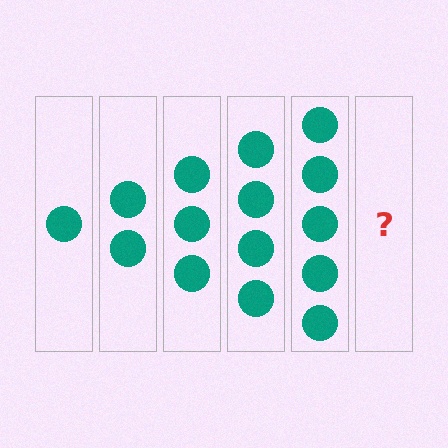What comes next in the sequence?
The next element should be 6 circles.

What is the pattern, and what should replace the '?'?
The pattern is that each step adds one more circle. The '?' should be 6 circles.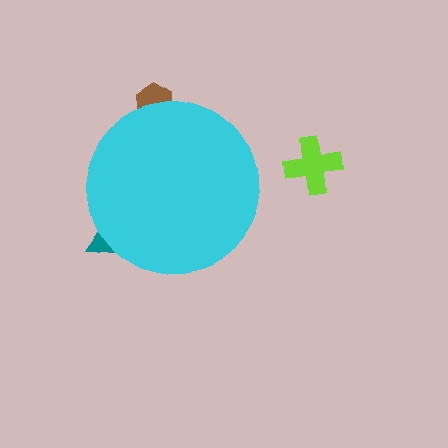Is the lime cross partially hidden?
No, the lime cross is fully visible.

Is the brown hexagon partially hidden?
Yes, the brown hexagon is partially hidden behind the cyan circle.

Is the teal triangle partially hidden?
Yes, the teal triangle is partially hidden behind the cyan circle.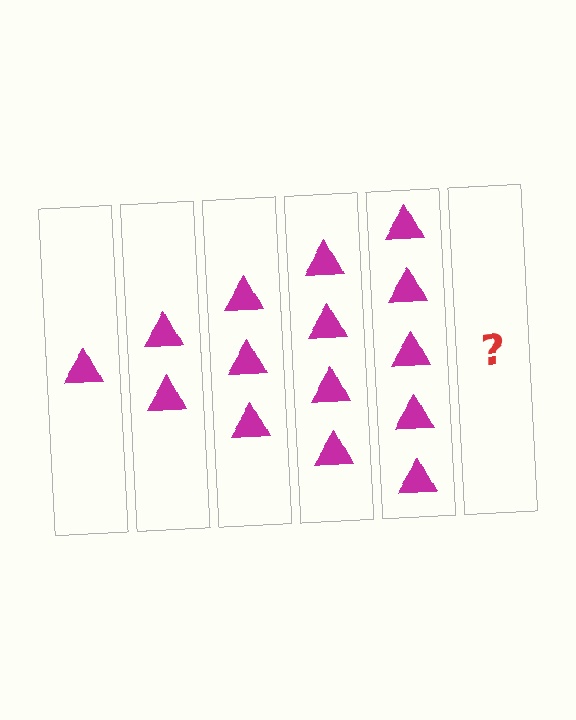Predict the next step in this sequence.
The next step is 6 triangles.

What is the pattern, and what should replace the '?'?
The pattern is that each step adds one more triangle. The '?' should be 6 triangles.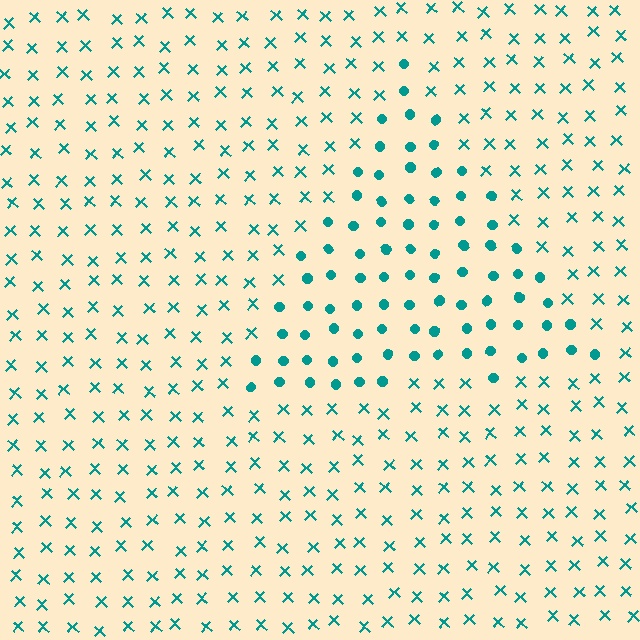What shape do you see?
I see a triangle.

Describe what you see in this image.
The image is filled with small teal elements arranged in a uniform grid. A triangle-shaped region contains circles, while the surrounding area contains X marks. The boundary is defined purely by the change in element shape.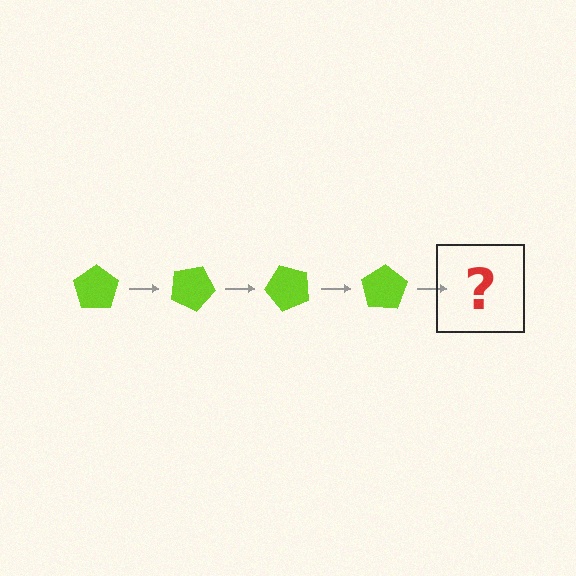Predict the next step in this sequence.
The next step is a lime pentagon rotated 100 degrees.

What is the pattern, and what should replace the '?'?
The pattern is that the pentagon rotates 25 degrees each step. The '?' should be a lime pentagon rotated 100 degrees.